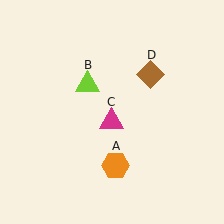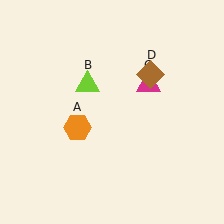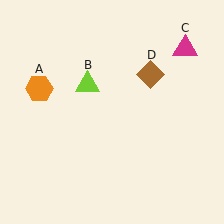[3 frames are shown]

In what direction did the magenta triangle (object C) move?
The magenta triangle (object C) moved up and to the right.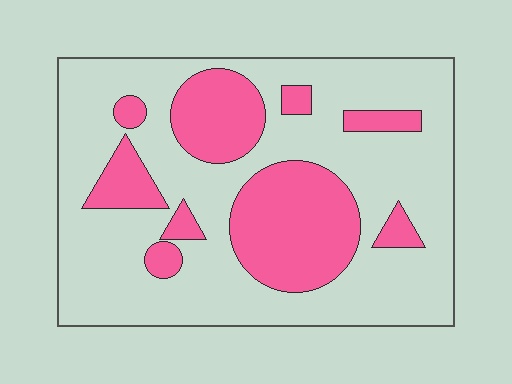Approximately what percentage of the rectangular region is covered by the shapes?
Approximately 30%.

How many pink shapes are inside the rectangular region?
9.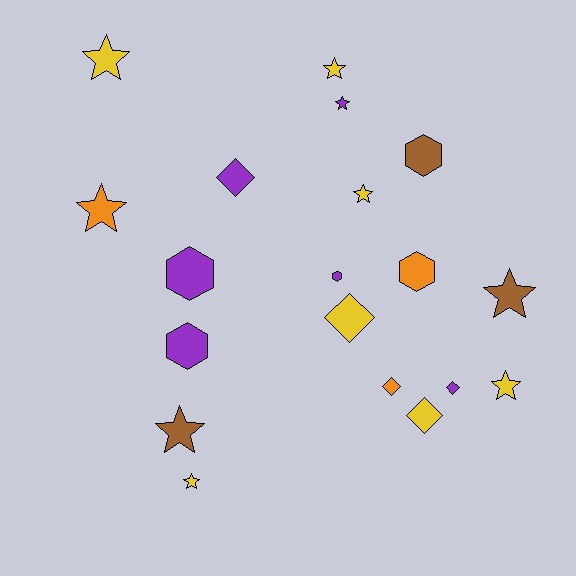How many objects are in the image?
There are 19 objects.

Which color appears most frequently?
Yellow, with 7 objects.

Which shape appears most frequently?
Star, with 9 objects.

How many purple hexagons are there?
There are 3 purple hexagons.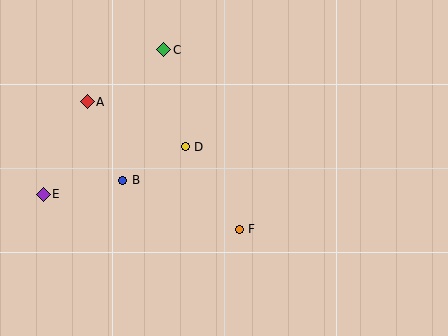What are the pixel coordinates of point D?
Point D is at (185, 147).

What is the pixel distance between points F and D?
The distance between F and D is 99 pixels.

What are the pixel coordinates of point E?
Point E is at (43, 194).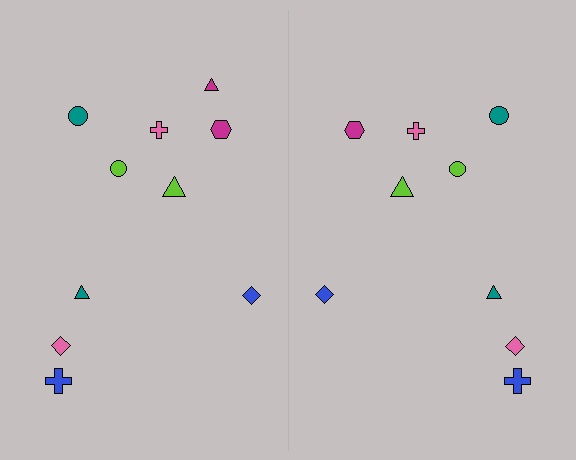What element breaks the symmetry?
A magenta triangle is missing from the right side.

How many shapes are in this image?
There are 19 shapes in this image.